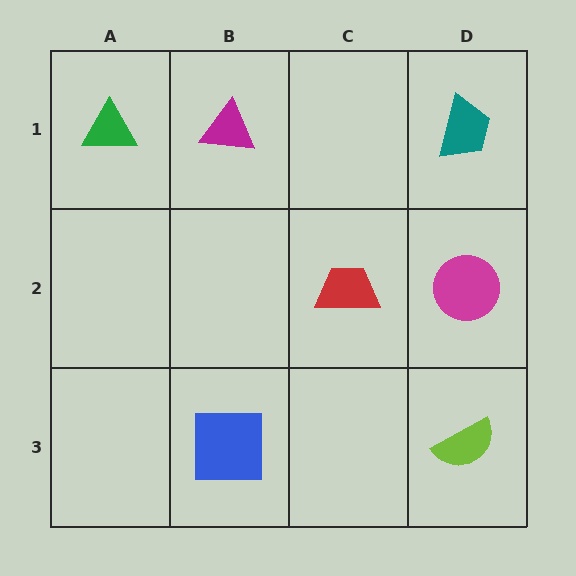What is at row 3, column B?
A blue square.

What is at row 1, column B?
A magenta triangle.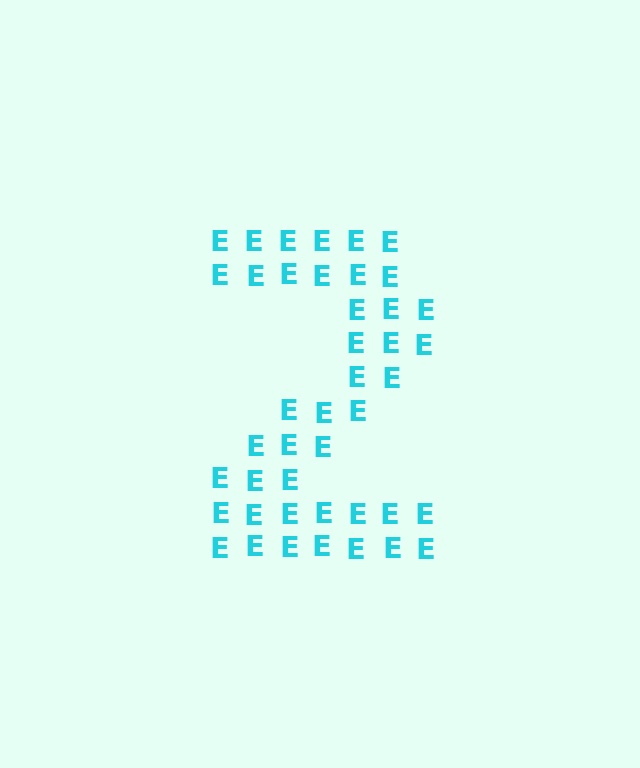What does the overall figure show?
The overall figure shows the digit 2.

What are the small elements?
The small elements are letter E's.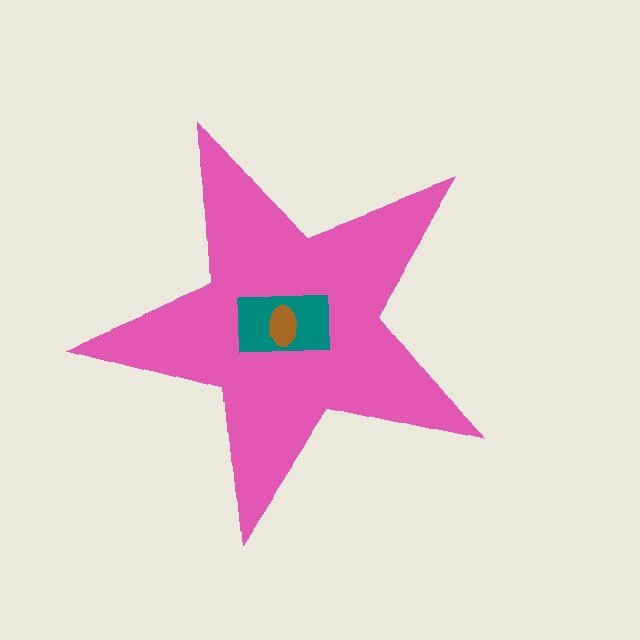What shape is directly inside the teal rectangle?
The brown ellipse.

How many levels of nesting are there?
3.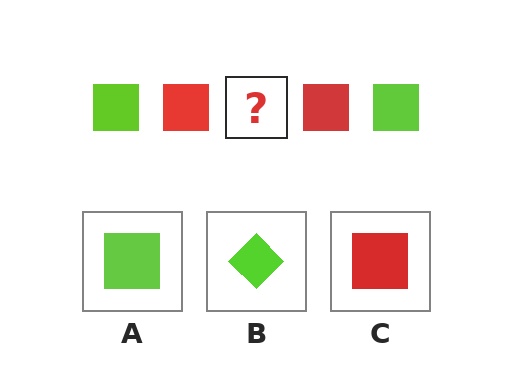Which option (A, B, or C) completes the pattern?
A.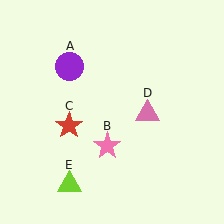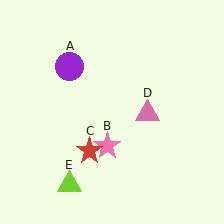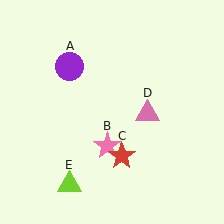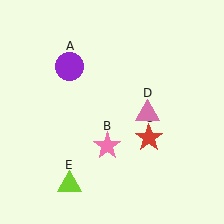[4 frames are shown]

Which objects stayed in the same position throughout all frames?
Purple circle (object A) and pink star (object B) and pink triangle (object D) and lime triangle (object E) remained stationary.